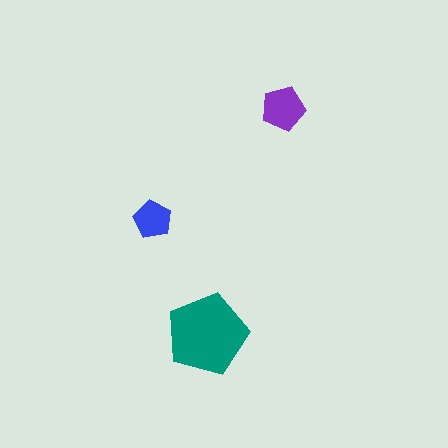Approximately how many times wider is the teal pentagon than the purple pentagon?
About 2 times wider.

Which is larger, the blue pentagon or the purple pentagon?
The purple one.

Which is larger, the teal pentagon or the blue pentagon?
The teal one.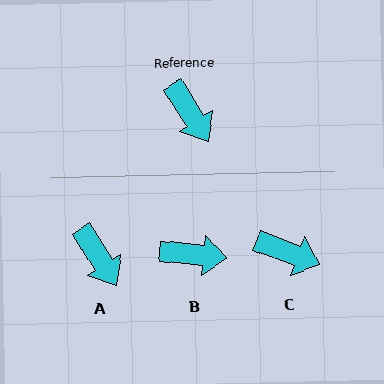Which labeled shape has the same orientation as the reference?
A.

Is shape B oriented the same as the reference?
No, it is off by about 52 degrees.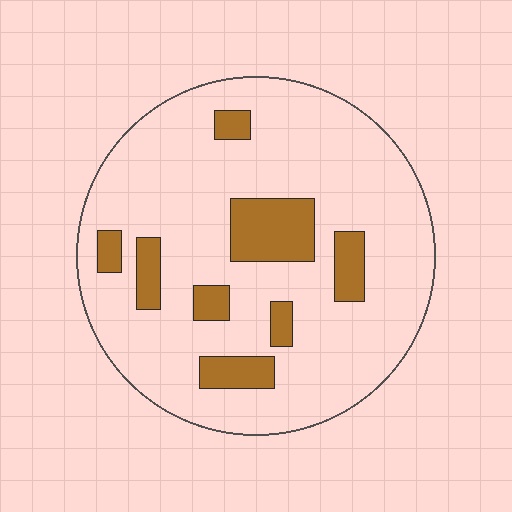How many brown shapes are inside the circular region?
8.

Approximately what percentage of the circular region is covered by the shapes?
Approximately 15%.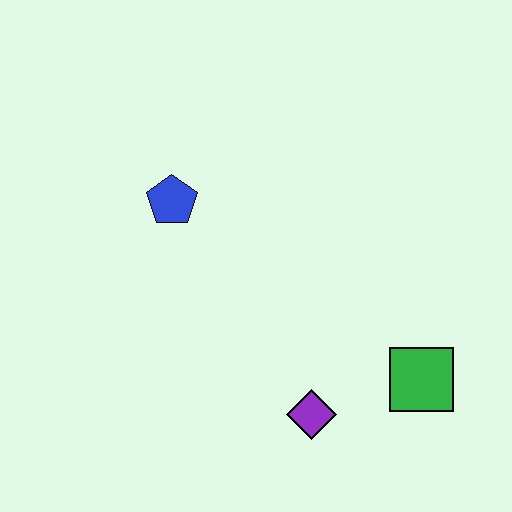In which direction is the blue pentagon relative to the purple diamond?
The blue pentagon is above the purple diamond.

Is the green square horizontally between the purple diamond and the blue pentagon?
No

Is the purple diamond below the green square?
Yes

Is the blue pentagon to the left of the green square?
Yes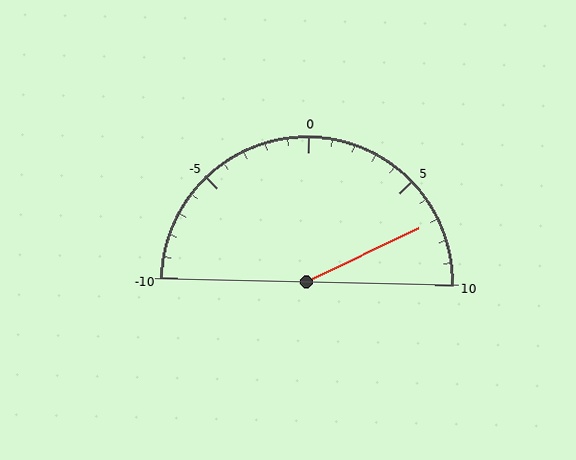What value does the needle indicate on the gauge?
The needle indicates approximately 7.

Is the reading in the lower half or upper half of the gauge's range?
The reading is in the upper half of the range (-10 to 10).